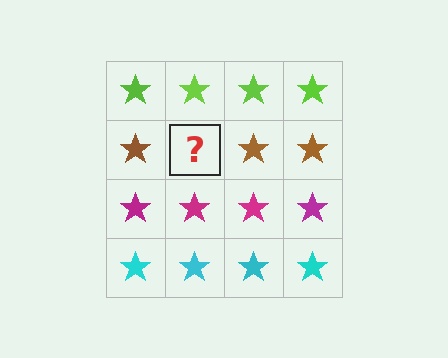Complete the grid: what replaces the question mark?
The question mark should be replaced with a brown star.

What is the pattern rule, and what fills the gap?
The rule is that each row has a consistent color. The gap should be filled with a brown star.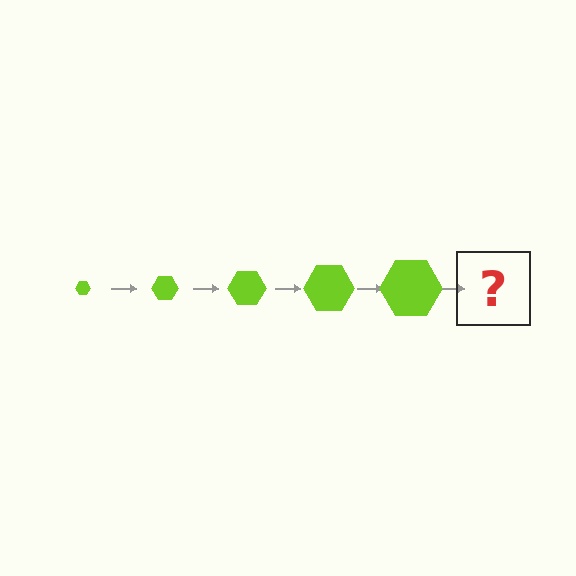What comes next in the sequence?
The next element should be a lime hexagon, larger than the previous one.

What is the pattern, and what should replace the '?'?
The pattern is that the hexagon gets progressively larger each step. The '?' should be a lime hexagon, larger than the previous one.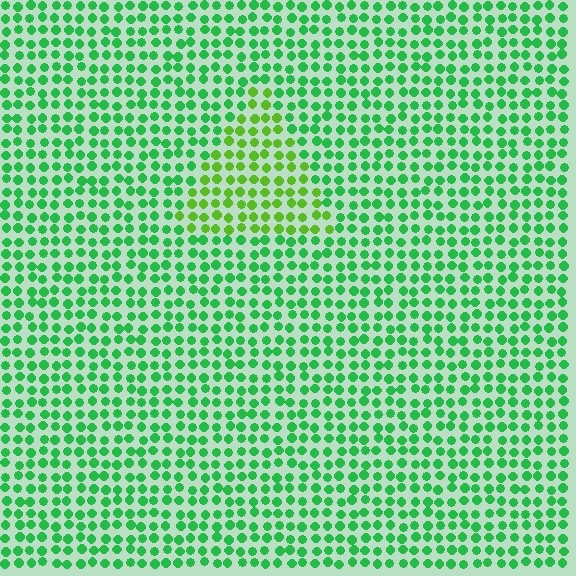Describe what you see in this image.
The image is filled with small green elements in a uniform arrangement. A triangle-shaped region is visible where the elements are tinted to a slightly different hue, forming a subtle color boundary.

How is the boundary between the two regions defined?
The boundary is defined purely by a slight shift in hue (about 36 degrees). Spacing, size, and orientation are identical on both sides.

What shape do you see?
I see a triangle.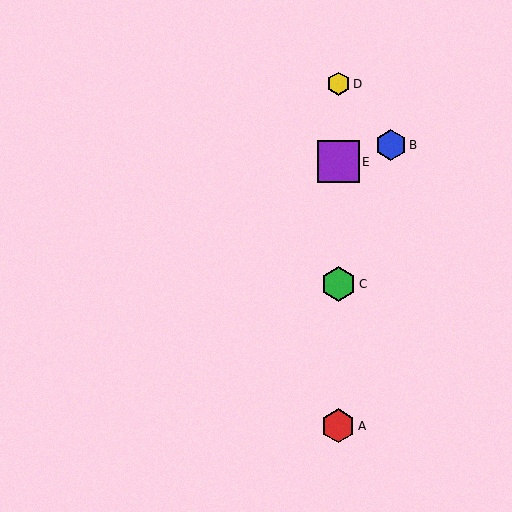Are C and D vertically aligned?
Yes, both are at x≈338.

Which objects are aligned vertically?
Objects A, C, D, E are aligned vertically.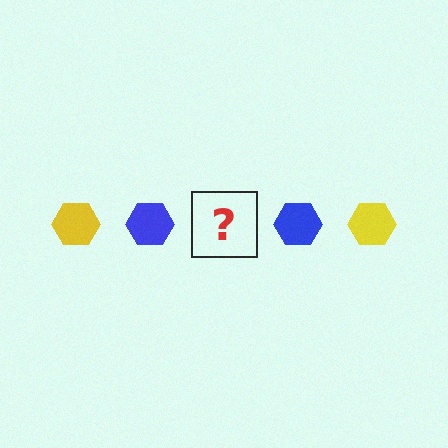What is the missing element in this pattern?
The missing element is a yellow hexagon.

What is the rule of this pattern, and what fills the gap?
The rule is that the pattern cycles through yellow, blue hexagons. The gap should be filled with a yellow hexagon.